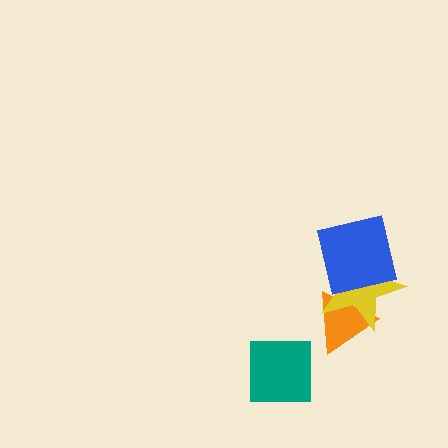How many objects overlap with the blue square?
1 object overlaps with the blue square.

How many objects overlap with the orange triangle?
1 object overlaps with the orange triangle.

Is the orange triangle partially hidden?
Yes, it is partially covered by another shape.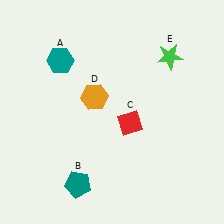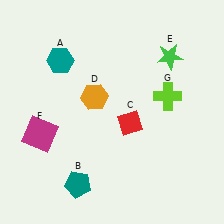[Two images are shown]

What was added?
A magenta square (F), a lime cross (G) were added in Image 2.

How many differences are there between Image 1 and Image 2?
There are 2 differences between the two images.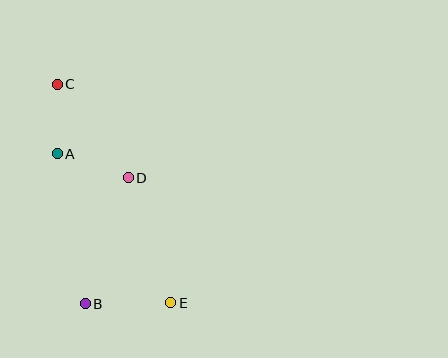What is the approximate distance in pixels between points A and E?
The distance between A and E is approximately 187 pixels.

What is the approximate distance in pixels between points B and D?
The distance between B and D is approximately 133 pixels.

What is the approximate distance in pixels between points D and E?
The distance between D and E is approximately 132 pixels.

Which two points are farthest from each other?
Points C and E are farthest from each other.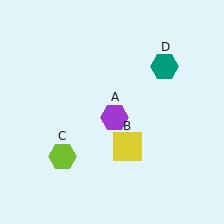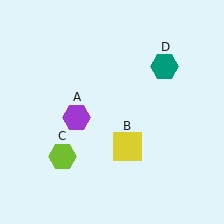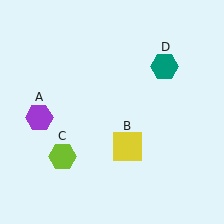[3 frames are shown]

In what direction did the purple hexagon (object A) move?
The purple hexagon (object A) moved left.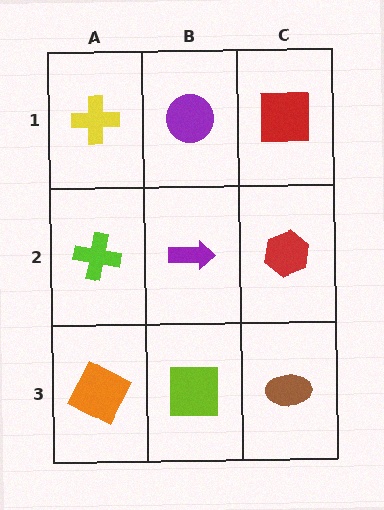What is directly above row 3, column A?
A lime cross.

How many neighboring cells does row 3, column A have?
2.